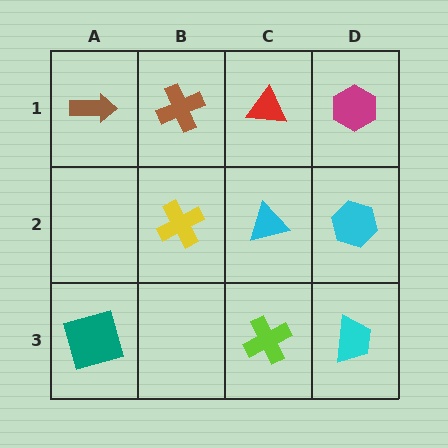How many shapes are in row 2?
3 shapes.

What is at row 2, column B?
A yellow cross.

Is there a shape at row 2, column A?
No, that cell is empty.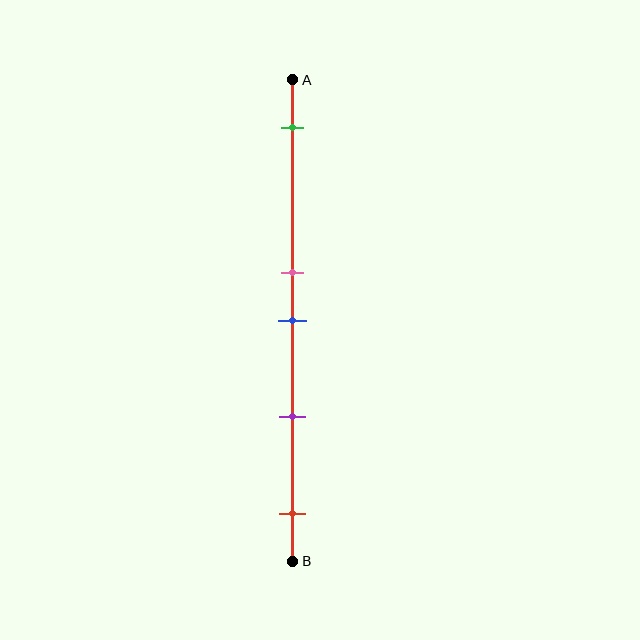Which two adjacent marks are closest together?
The pink and blue marks are the closest adjacent pair.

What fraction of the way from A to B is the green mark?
The green mark is approximately 10% (0.1) of the way from A to B.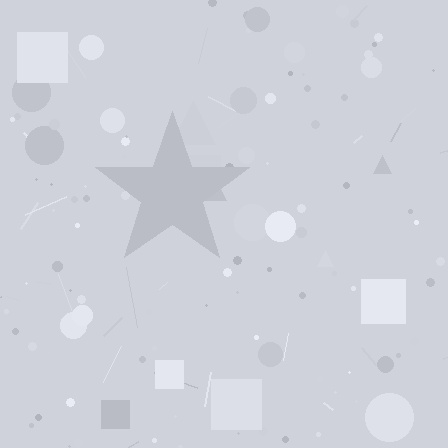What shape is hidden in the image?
A star is hidden in the image.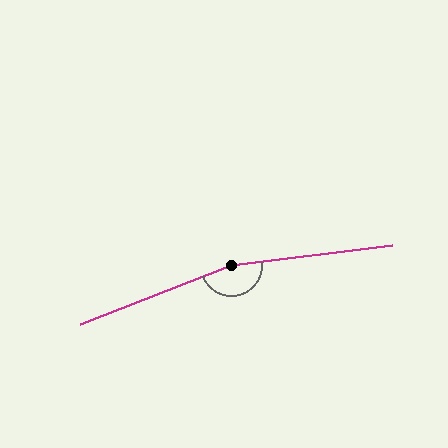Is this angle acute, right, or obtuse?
It is obtuse.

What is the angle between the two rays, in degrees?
Approximately 166 degrees.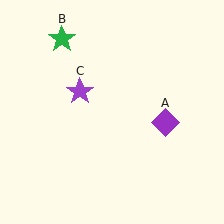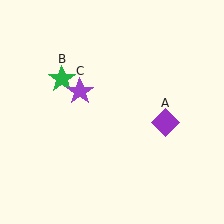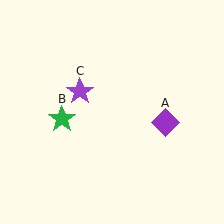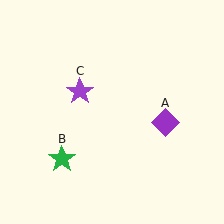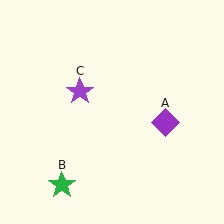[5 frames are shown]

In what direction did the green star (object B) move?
The green star (object B) moved down.